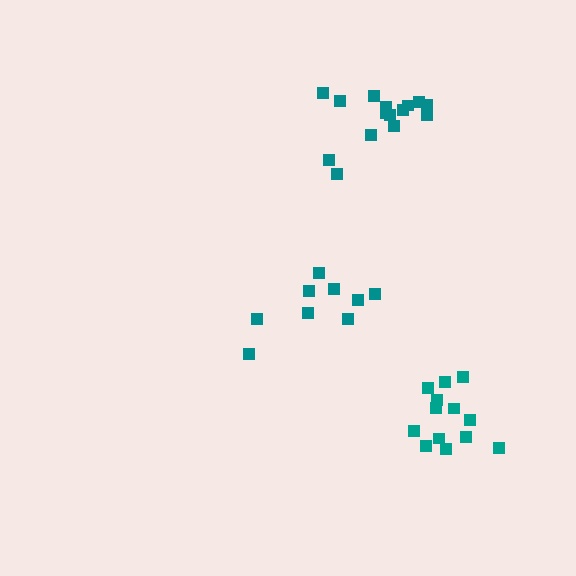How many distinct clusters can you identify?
There are 3 distinct clusters.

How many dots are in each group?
Group 1: 13 dots, Group 2: 15 dots, Group 3: 9 dots (37 total).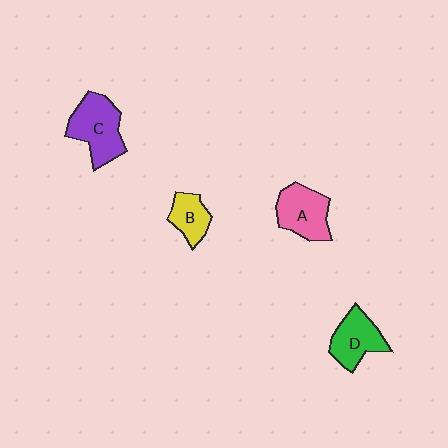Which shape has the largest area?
Shape C (purple).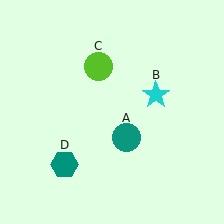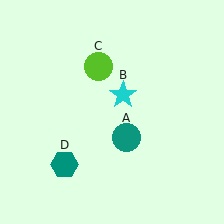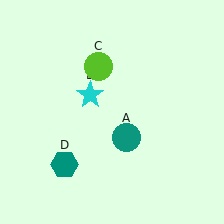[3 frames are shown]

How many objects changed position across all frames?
1 object changed position: cyan star (object B).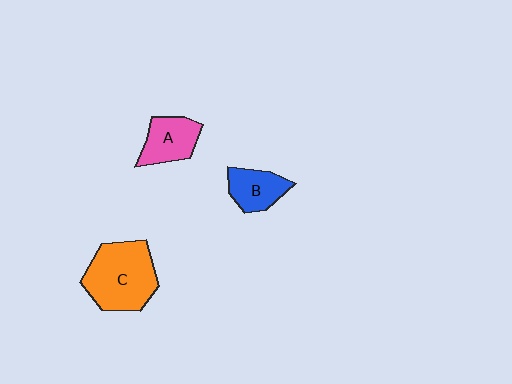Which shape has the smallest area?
Shape B (blue).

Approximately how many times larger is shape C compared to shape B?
Approximately 2.0 times.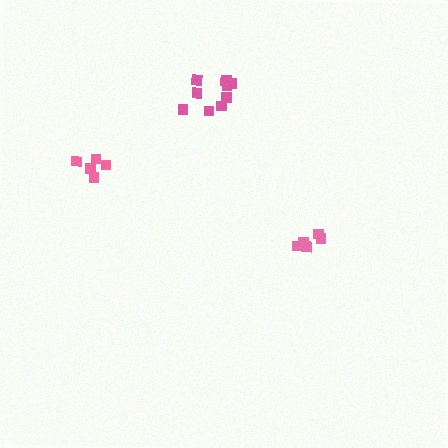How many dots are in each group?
Group 1: 6 dots, Group 2: 9 dots, Group 3: 5 dots (20 total).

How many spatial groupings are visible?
There are 3 spatial groupings.